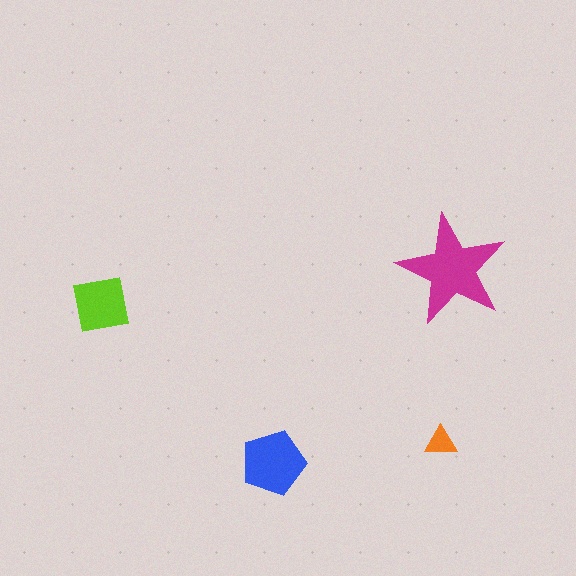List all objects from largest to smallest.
The magenta star, the blue pentagon, the lime square, the orange triangle.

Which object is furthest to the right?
The magenta star is rightmost.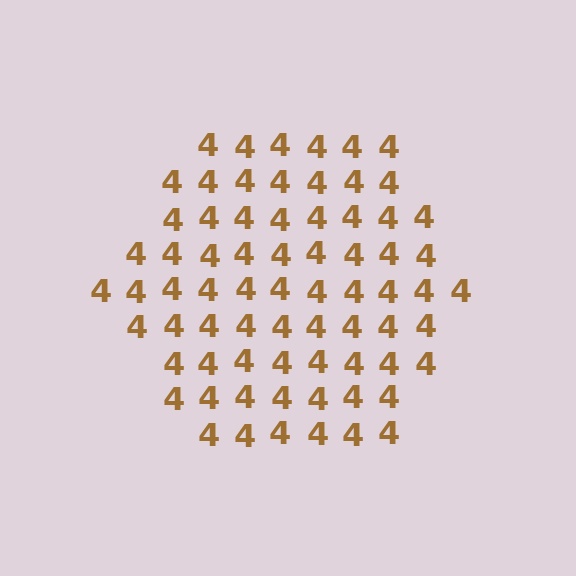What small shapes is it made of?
It is made of small digit 4's.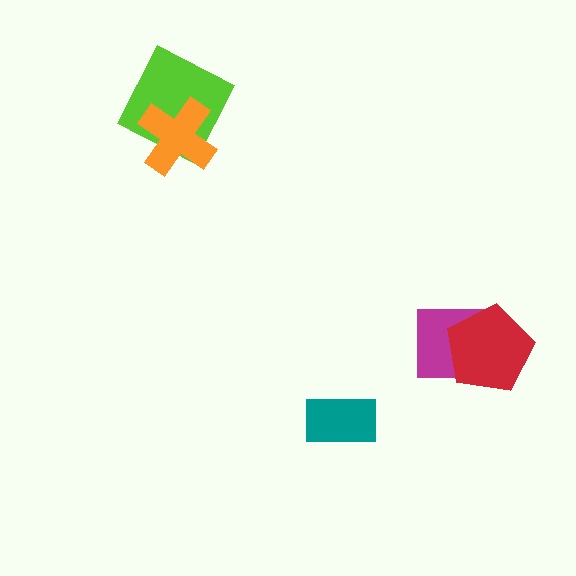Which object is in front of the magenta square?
The red pentagon is in front of the magenta square.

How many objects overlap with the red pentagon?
1 object overlaps with the red pentagon.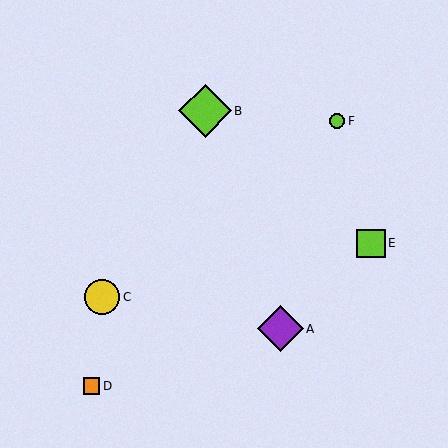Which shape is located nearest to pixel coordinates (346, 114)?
The lime circle (labeled F) at (337, 121) is nearest to that location.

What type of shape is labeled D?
Shape D is an orange square.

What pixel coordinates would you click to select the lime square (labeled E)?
Click at (371, 243) to select the lime square E.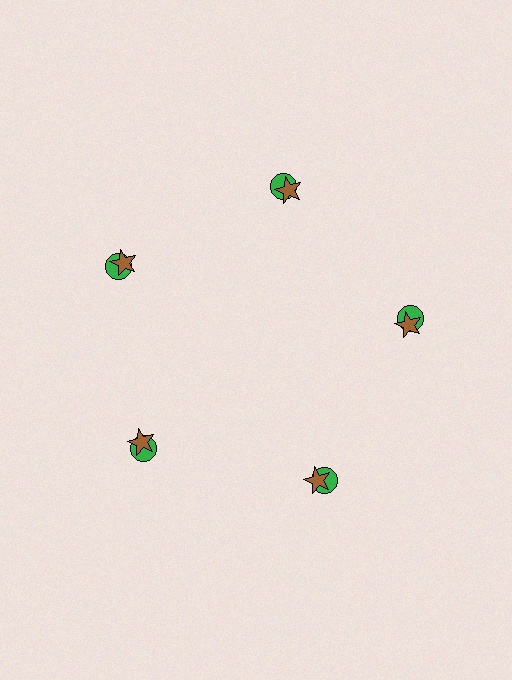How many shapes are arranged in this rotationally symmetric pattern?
There are 10 shapes, arranged in 5 groups of 2.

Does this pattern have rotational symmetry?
Yes, this pattern has 5-fold rotational symmetry. It looks the same after rotating 72 degrees around the center.